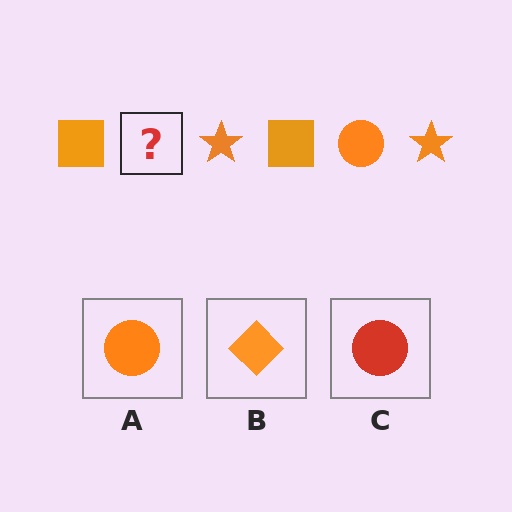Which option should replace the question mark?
Option A.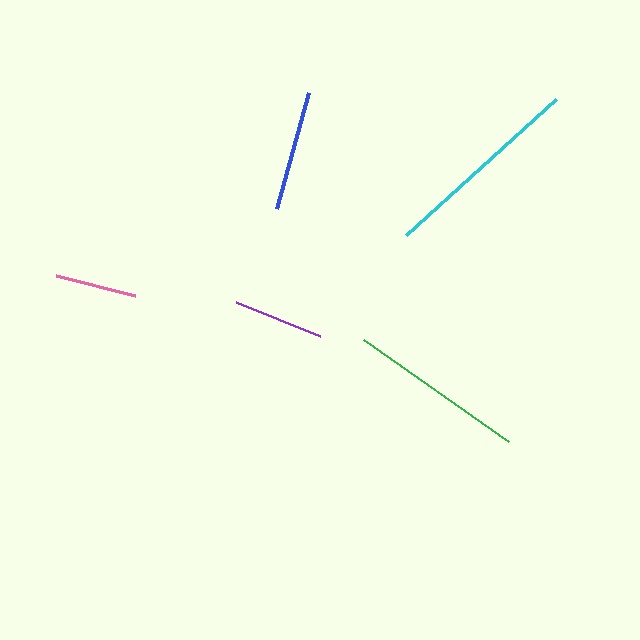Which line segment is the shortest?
The pink line is the shortest at approximately 82 pixels.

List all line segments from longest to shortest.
From longest to shortest: cyan, green, blue, purple, pink.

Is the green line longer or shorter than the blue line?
The green line is longer than the blue line.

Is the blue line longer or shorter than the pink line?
The blue line is longer than the pink line.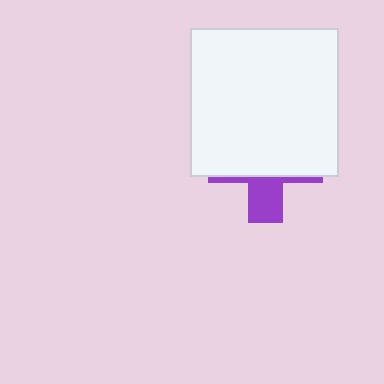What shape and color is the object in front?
The object in front is a white square.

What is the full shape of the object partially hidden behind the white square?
The partially hidden object is a purple cross.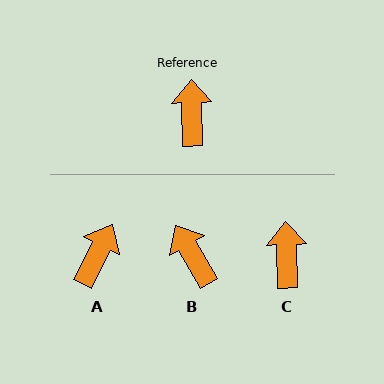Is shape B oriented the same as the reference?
No, it is off by about 28 degrees.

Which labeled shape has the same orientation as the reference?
C.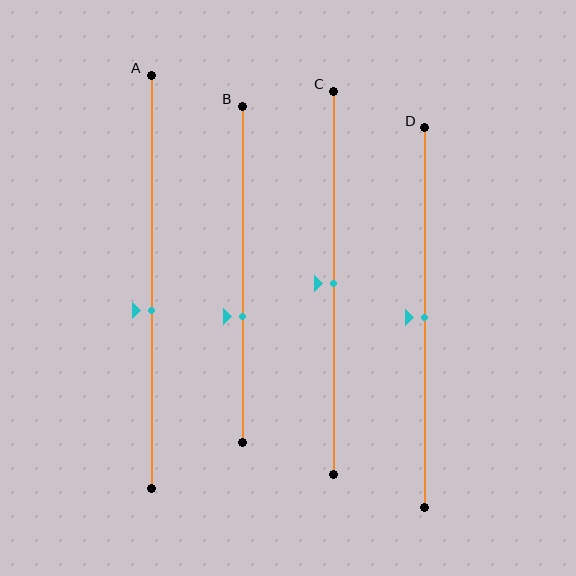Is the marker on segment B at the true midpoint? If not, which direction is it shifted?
No, the marker on segment B is shifted downward by about 12% of the segment length.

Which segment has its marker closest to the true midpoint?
Segment C has its marker closest to the true midpoint.